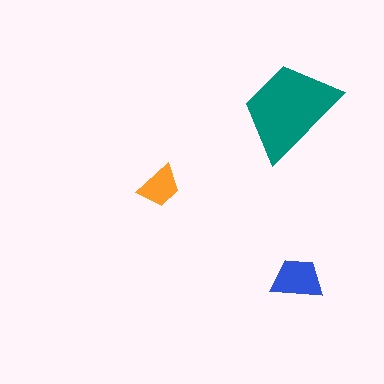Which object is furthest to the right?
The blue trapezoid is rightmost.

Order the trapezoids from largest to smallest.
the teal one, the blue one, the orange one.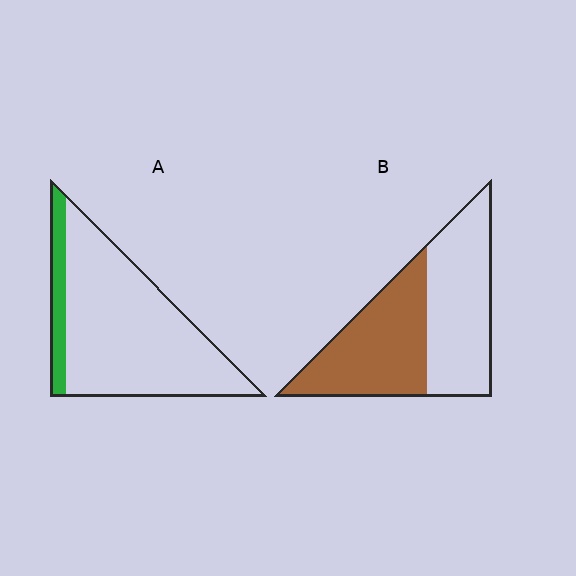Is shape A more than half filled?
No.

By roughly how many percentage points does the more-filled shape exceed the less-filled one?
By roughly 35 percentage points (B over A).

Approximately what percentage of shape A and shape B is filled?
A is approximately 15% and B is approximately 50%.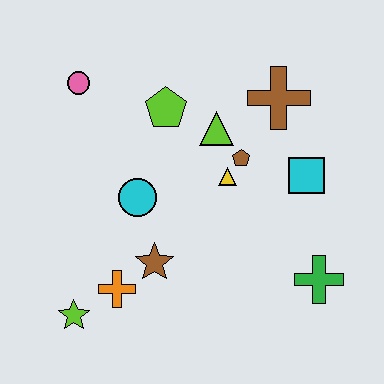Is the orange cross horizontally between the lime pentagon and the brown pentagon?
No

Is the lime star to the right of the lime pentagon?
No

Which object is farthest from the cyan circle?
The green cross is farthest from the cyan circle.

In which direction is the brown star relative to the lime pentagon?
The brown star is below the lime pentagon.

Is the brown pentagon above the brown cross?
No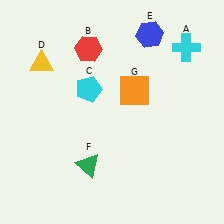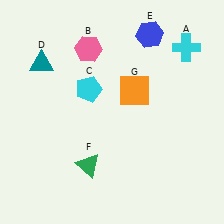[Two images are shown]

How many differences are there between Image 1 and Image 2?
There are 2 differences between the two images.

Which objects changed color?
B changed from red to pink. D changed from yellow to teal.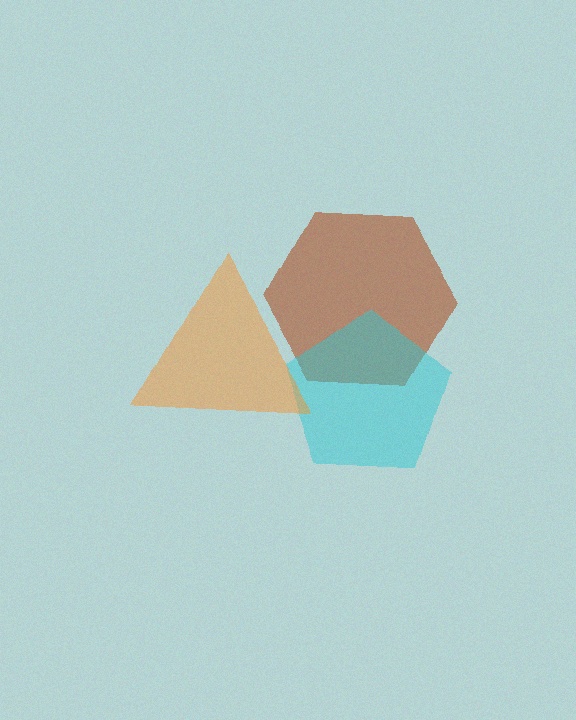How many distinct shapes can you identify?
There are 3 distinct shapes: a brown hexagon, a cyan pentagon, an orange triangle.